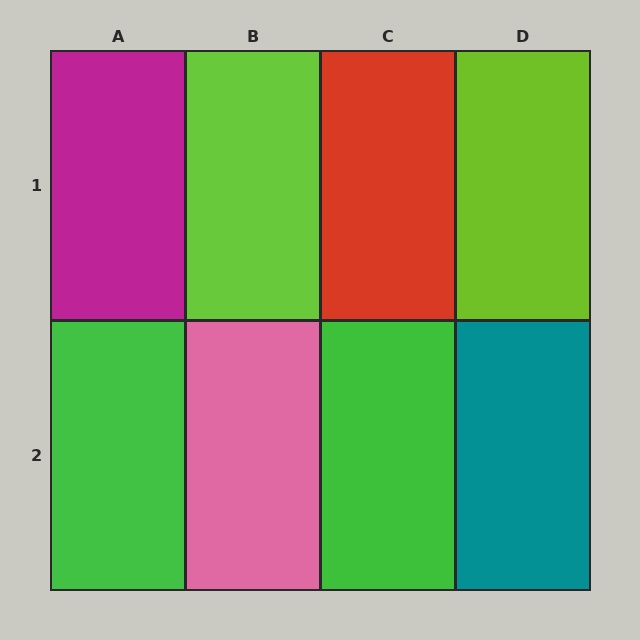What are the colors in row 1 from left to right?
Magenta, lime, red, lime.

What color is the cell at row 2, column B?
Pink.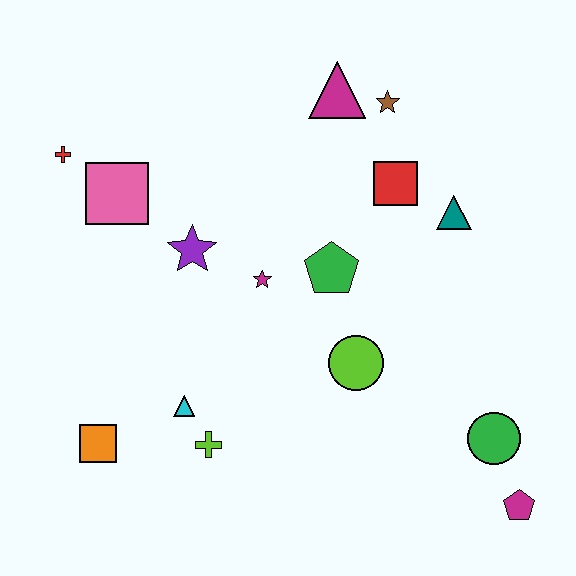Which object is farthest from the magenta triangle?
The magenta pentagon is farthest from the magenta triangle.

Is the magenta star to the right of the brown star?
No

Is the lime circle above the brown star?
No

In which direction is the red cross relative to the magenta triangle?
The red cross is to the left of the magenta triangle.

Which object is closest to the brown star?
The magenta triangle is closest to the brown star.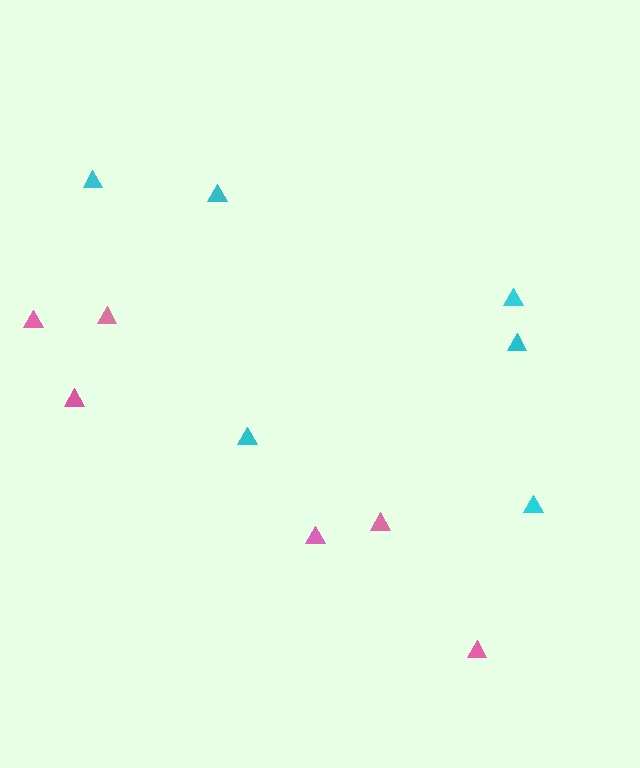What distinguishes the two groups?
There are 2 groups: one group of cyan triangles (6) and one group of pink triangles (6).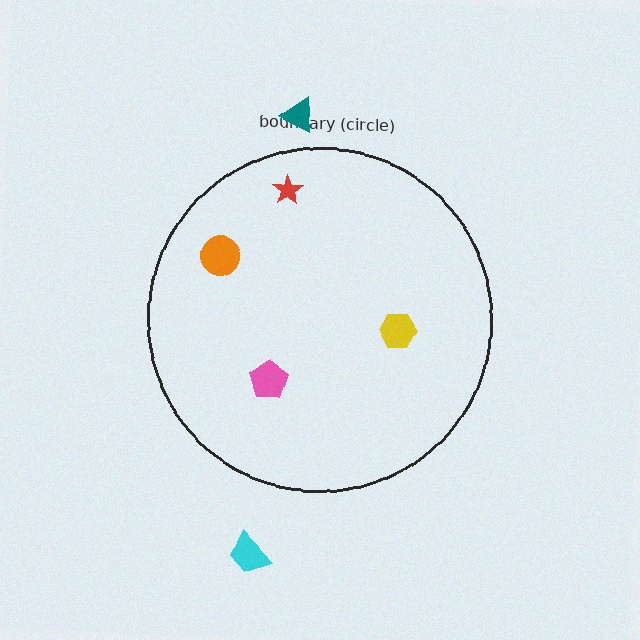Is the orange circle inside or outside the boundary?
Inside.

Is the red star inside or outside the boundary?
Inside.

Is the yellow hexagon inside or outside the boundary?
Inside.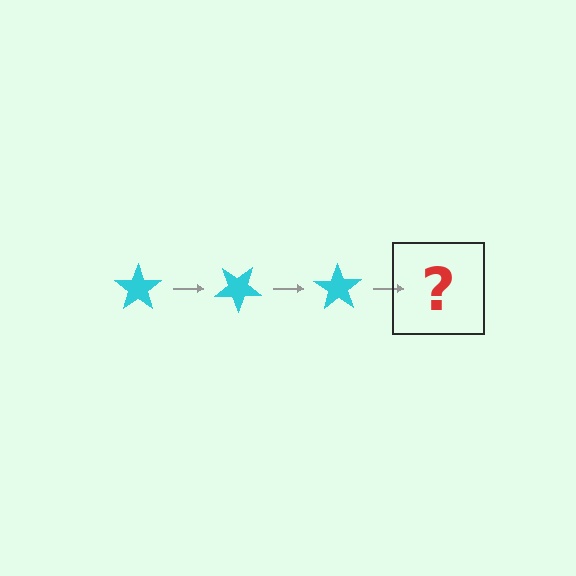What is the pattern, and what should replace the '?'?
The pattern is that the star rotates 35 degrees each step. The '?' should be a cyan star rotated 105 degrees.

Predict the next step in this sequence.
The next step is a cyan star rotated 105 degrees.